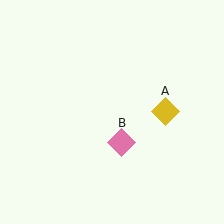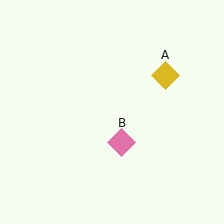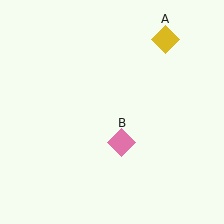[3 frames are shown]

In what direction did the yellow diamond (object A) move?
The yellow diamond (object A) moved up.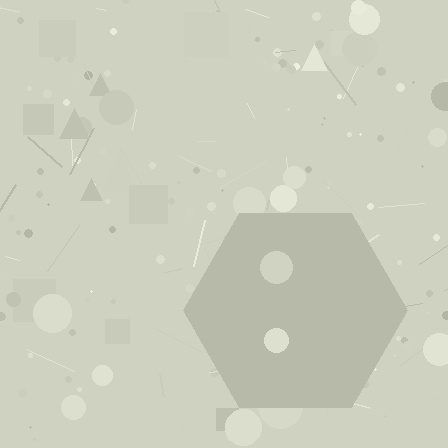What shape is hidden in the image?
A hexagon is hidden in the image.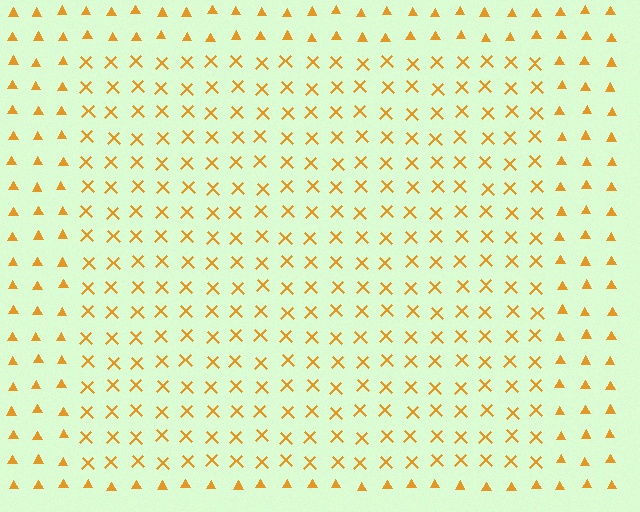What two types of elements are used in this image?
The image uses X marks inside the rectangle region and triangles outside it.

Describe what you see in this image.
The image is filled with small orange elements arranged in a uniform grid. A rectangle-shaped region contains X marks, while the surrounding area contains triangles. The boundary is defined purely by the change in element shape.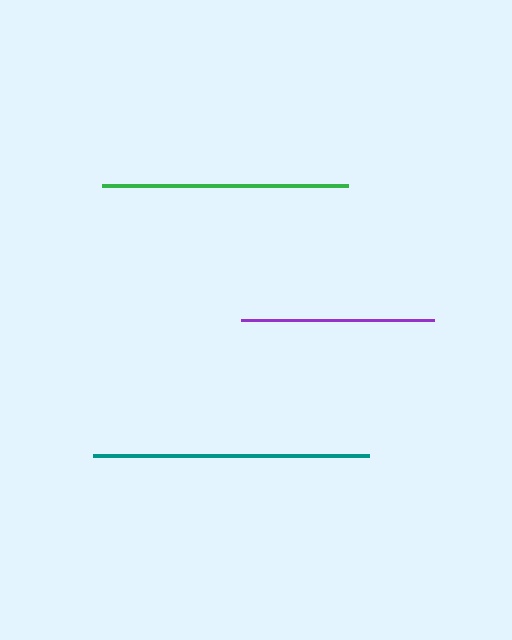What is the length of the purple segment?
The purple segment is approximately 192 pixels long.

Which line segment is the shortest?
The purple line is the shortest at approximately 192 pixels.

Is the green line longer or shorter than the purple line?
The green line is longer than the purple line.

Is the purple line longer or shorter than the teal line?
The teal line is longer than the purple line.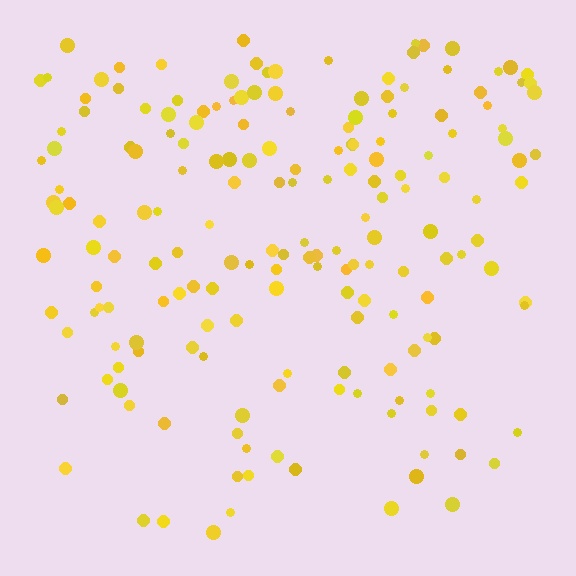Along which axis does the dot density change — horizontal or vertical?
Vertical.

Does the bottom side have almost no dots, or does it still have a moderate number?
Still a moderate number, just noticeably fewer than the top.